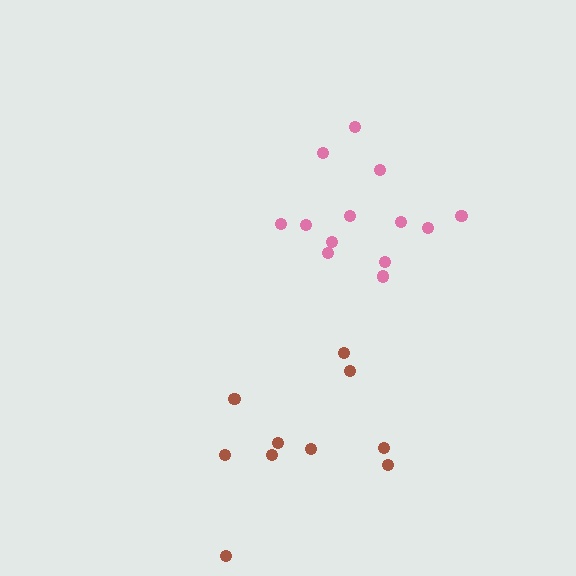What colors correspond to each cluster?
The clusters are colored: brown, pink.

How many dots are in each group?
Group 1: 10 dots, Group 2: 13 dots (23 total).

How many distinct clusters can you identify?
There are 2 distinct clusters.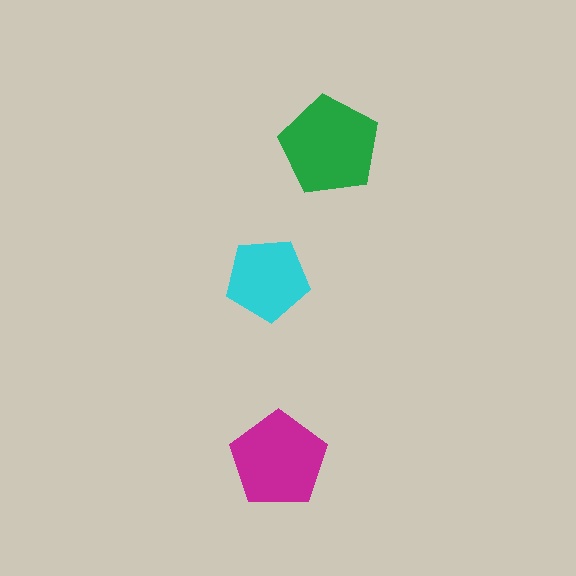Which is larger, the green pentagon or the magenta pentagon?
The green one.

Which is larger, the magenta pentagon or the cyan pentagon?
The magenta one.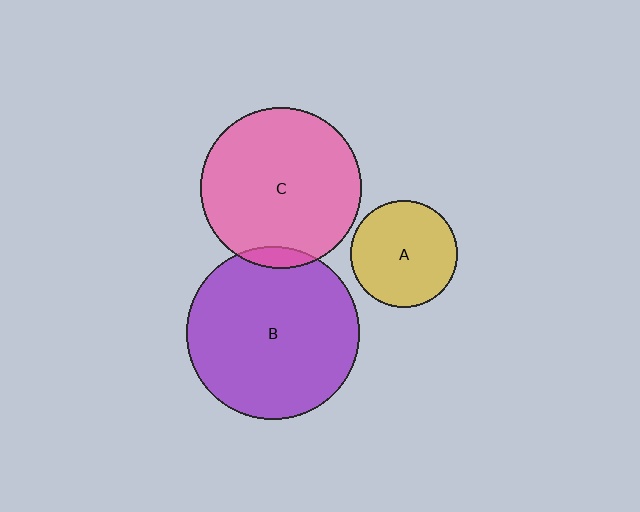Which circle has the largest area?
Circle B (purple).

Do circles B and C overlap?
Yes.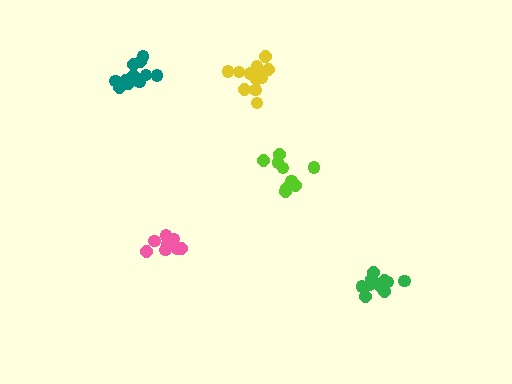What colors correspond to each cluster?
The clusters are colored: green, yellow, pink, lime, teal.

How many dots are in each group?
Group 1: 11 dots, Group 2: 11 dots, Group 3: 8 dots, Group 4: 9 dots, Group 5: 12 dots (51 total).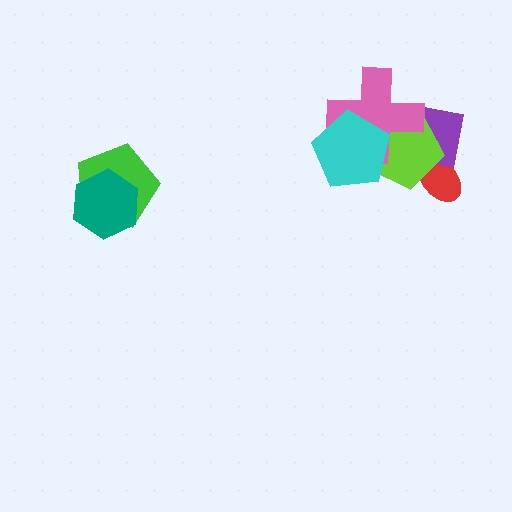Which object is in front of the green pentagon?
The teal hexagon is in front of the green pentagon.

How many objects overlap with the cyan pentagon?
2 objects overlap with the cyan pentagon.